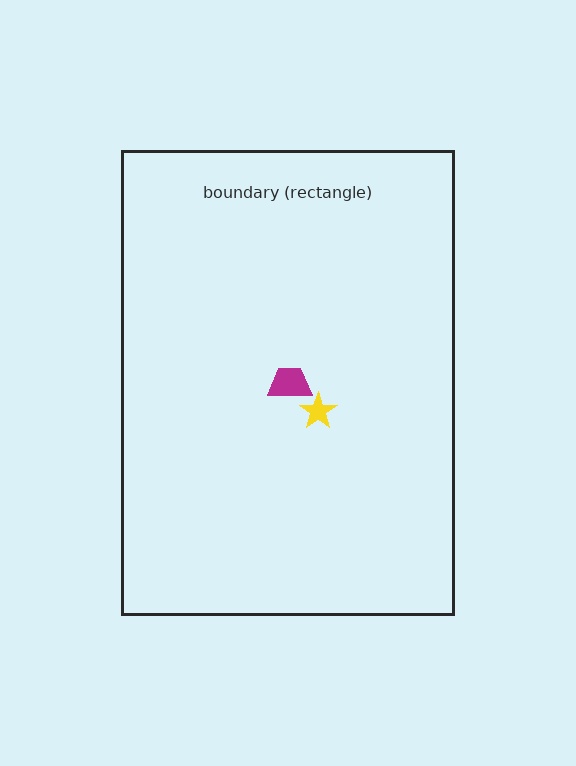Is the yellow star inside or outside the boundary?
Inside.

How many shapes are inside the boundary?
2 inside, 0 outside.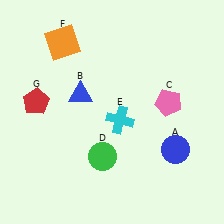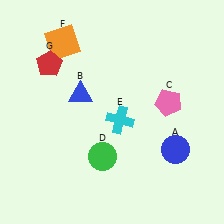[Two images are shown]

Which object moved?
The red pentagon (G) moved up.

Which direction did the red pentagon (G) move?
The red pentagon (G) moved up.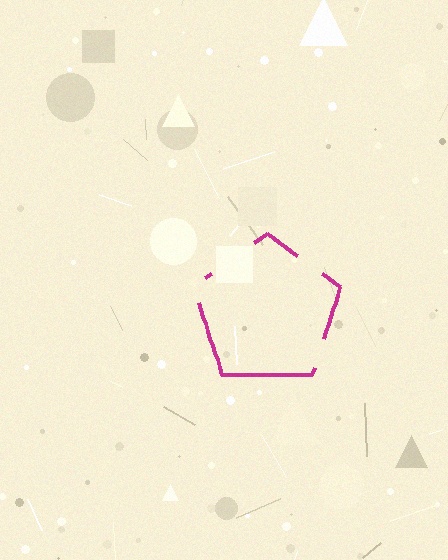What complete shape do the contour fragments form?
The contour fragments form a pentagon.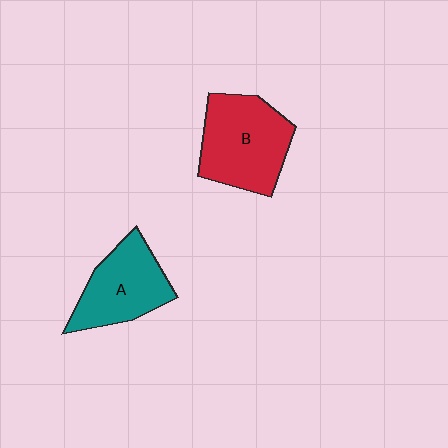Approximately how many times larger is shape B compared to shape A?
Approximately 1.2 times.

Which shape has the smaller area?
Shape A (teal).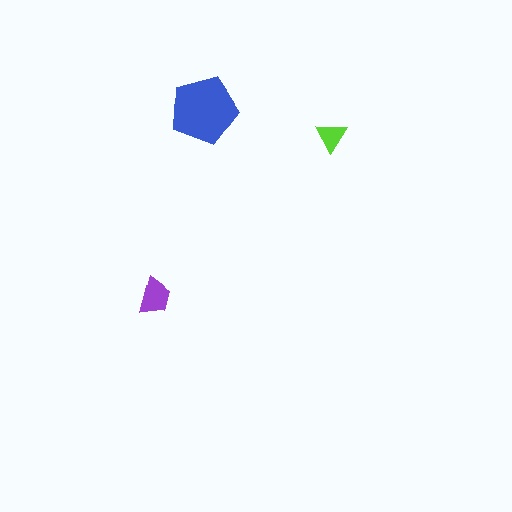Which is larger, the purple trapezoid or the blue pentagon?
The blue pentagon.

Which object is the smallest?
The lime triangle.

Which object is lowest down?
The purple trapezoid is bottommost.